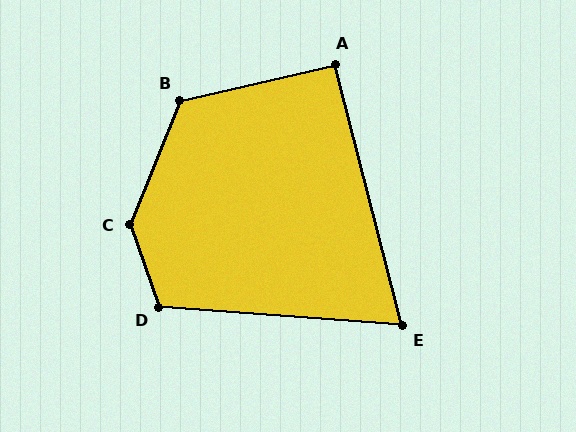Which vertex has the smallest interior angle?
E, at approximately 71 degrees.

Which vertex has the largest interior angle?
C, at approximately 139 degrees.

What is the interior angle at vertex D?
Approximately 113 degrees (obtuse).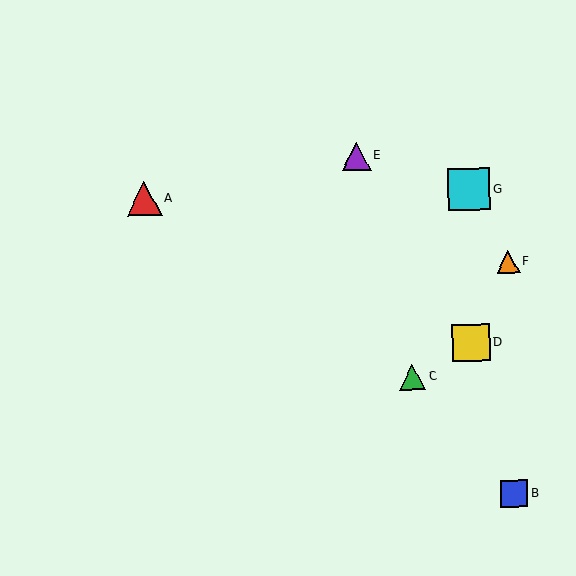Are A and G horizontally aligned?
Yes, both are at y≈199.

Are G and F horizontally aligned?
No, G is at y≈189 and F is at y≈262.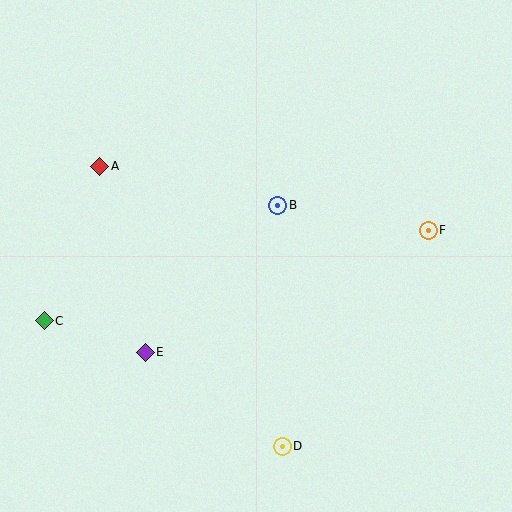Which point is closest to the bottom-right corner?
Point D is closest to the bottom-right corner.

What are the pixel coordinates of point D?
Point D is at (282, 446).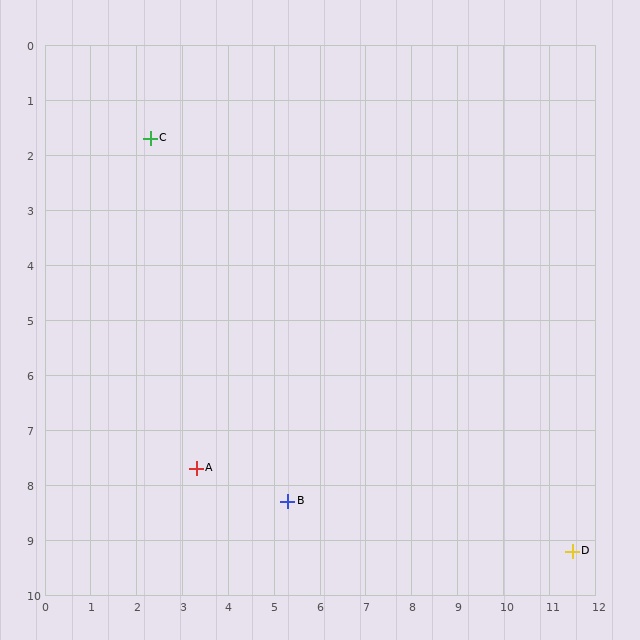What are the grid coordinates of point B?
Point B is at approximately (5.3, 8.3).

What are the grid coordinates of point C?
Point C is at approximately (2.3, 1.7).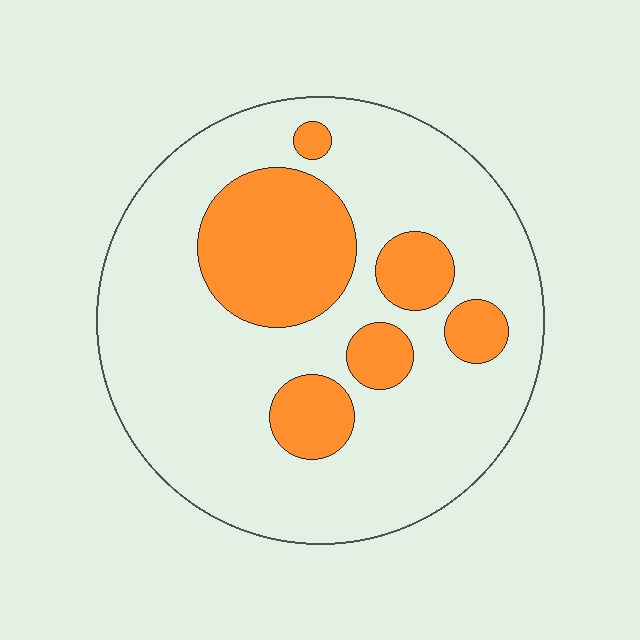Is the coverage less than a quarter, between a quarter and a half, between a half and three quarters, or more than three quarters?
Less than a quarter.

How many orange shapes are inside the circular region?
6.